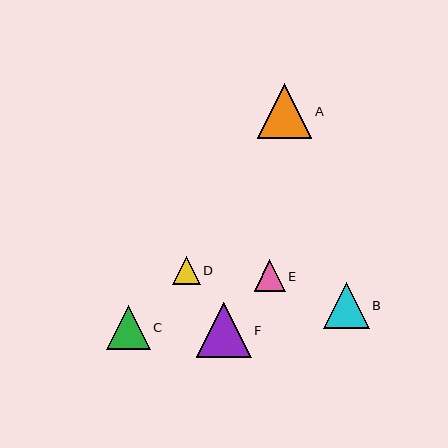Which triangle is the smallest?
Triangle D is the smallest with a size of approximately 28 pixels.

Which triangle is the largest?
Triangle F is the largest with a size of approximately 55 pixels.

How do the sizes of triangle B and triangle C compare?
Triangle B and triangle C are approximately the same size.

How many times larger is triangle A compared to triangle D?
Triangle A is approximately 2.0 times the size of triangle D.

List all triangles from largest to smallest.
From largest to smallest: F, A, B, C, E, D.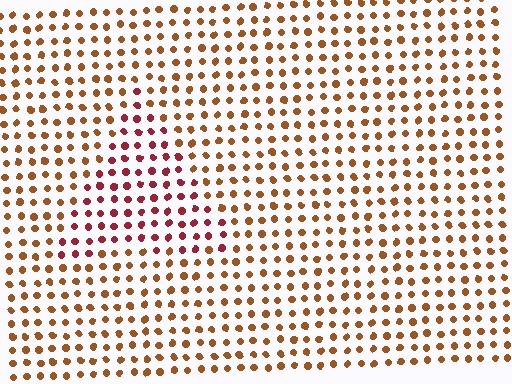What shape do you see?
I see a triangle.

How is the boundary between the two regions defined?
The boundary is defined purely by a slight shift in hue (about 36 degrees). Spacing, size, and orientation are identical on both sides.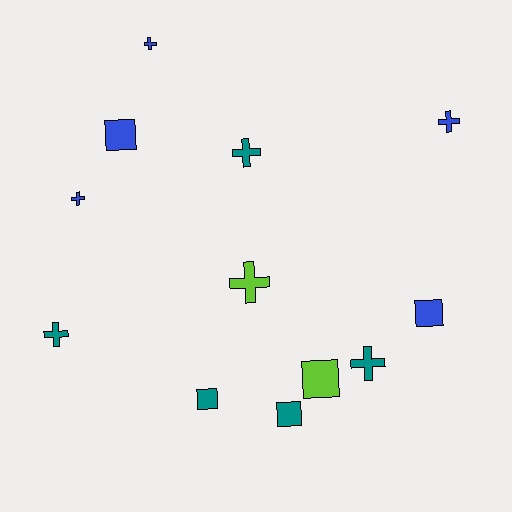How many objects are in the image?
There are 12 objects.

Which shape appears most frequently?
Cross, with 7 objects.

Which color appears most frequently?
Blue, with 5 objects.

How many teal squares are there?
There are 2 teal squares.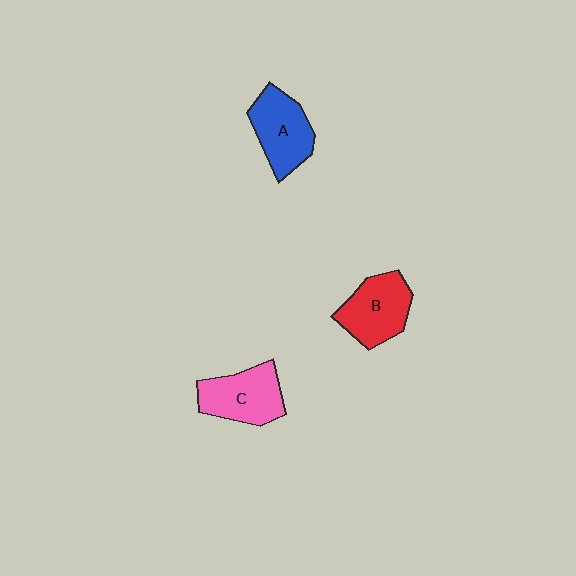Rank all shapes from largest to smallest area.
From largest to smallest: C (pink), B (red), A (blue).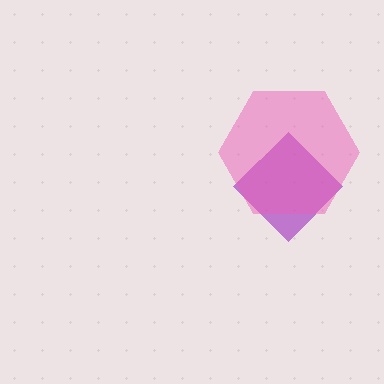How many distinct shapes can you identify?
There are 2 distinct shapes: a purple diamond, a pink hexagon.